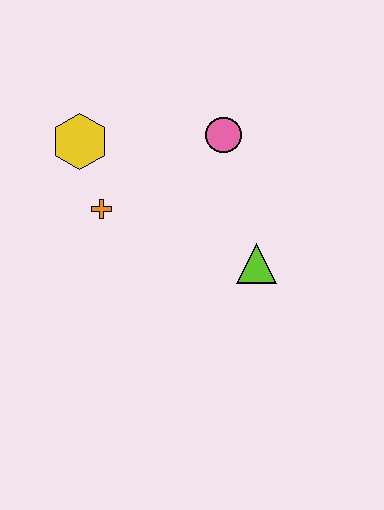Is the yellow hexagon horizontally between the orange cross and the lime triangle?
No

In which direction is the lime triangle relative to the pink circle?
The lime triangle is below the pink circle.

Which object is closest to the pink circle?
The lime triangle is closest to the pink circle.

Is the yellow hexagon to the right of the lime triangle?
No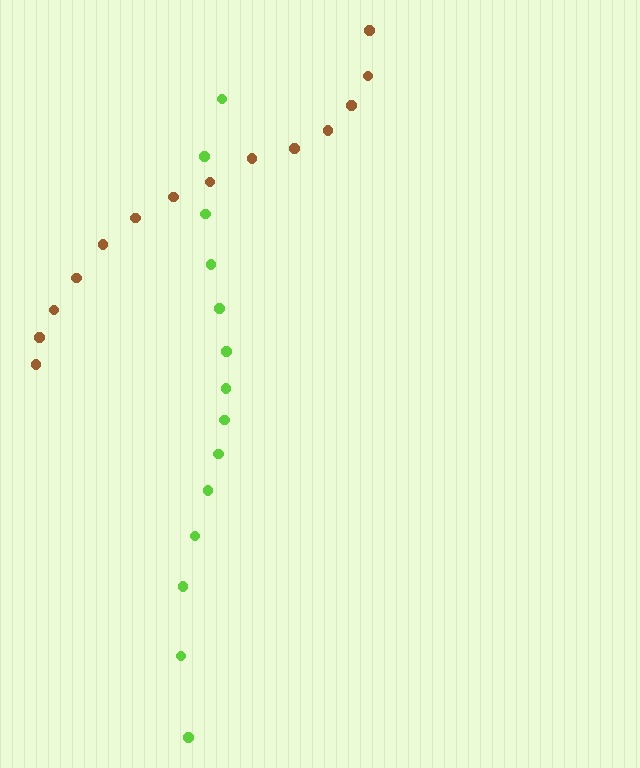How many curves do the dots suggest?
There are 2 distinct paths.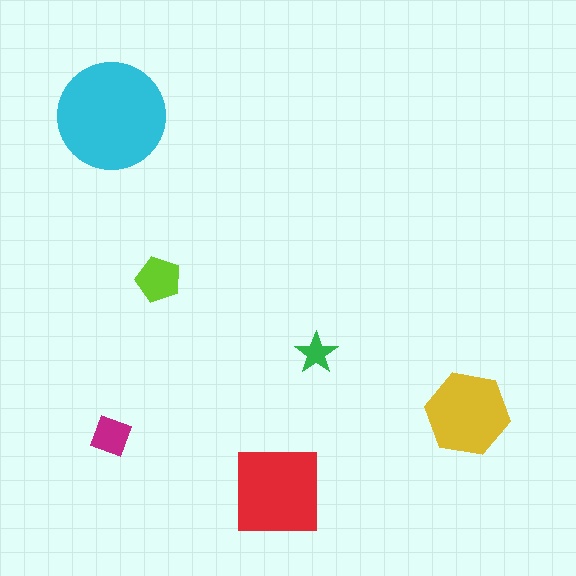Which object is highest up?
The cyan circle is topmost.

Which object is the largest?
The cyan circle.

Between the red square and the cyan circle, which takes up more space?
The cyan circle.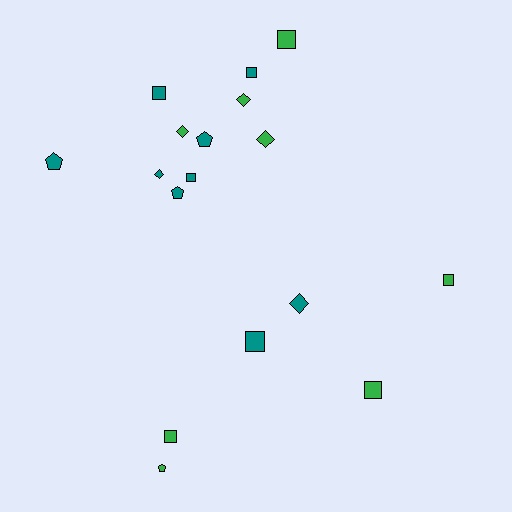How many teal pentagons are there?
There are 3 teal pentagons.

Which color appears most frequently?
Teal, with 9 objects.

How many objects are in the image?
There are 17 objects.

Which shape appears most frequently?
Square, with 8 objects.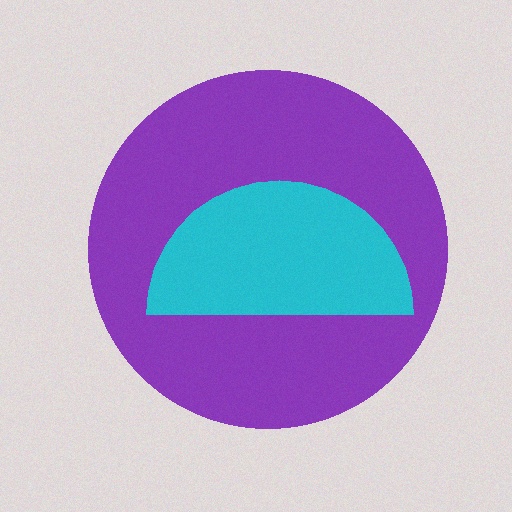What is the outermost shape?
The purple circle.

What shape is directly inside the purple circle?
The cyan semicircle.